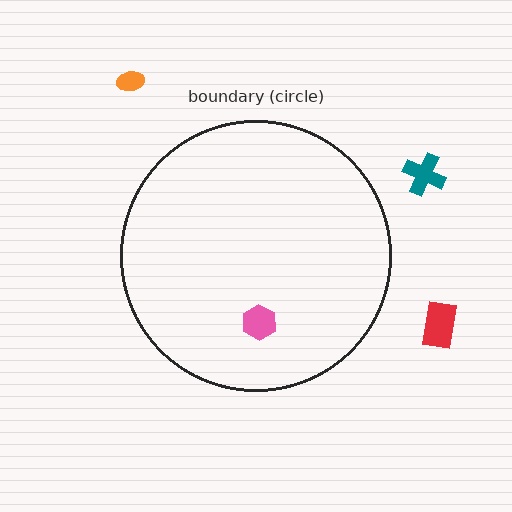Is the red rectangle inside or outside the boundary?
Outside.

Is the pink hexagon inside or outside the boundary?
Inside.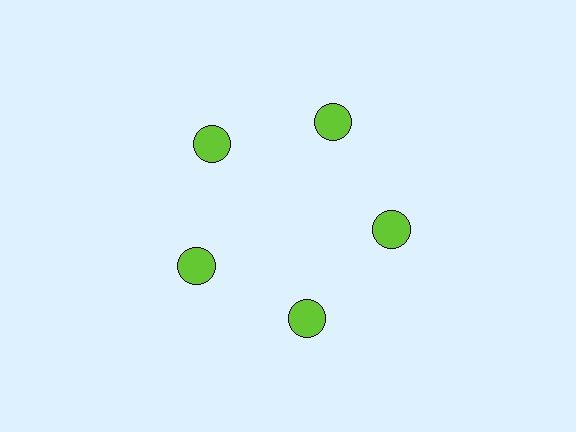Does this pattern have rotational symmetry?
Yes, this pattern has 5-fold rotational symmetry. It looks the same after rotating 72 degrees around the center.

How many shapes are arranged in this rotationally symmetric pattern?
There are 5 shapes, arranged in 5 groups of 1.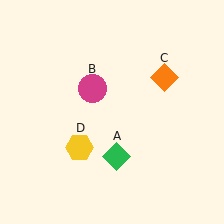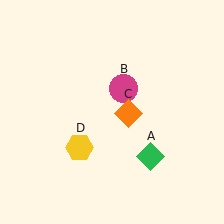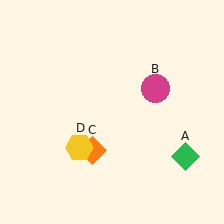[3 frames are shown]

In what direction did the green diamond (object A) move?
The green diamond (object A) moved right.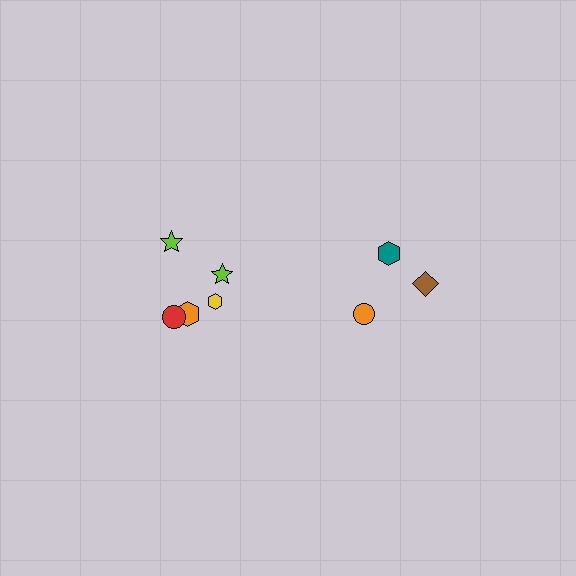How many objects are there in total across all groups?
There are 9 objects.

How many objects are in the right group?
There are 3 objects.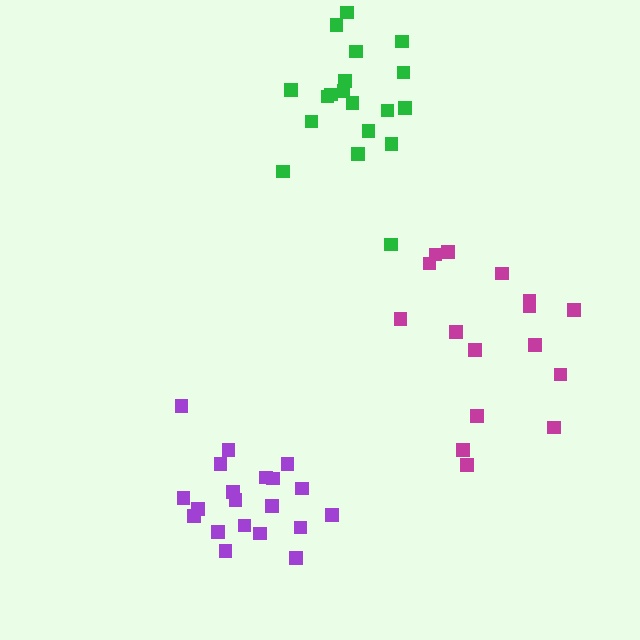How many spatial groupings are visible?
There are 3 spatial groupings.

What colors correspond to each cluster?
The clusters are colored: magenta, purple, green.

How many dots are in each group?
Group 1: 16 dots, Group 2: 20 dots, Group 3: 19 dots (55 total).